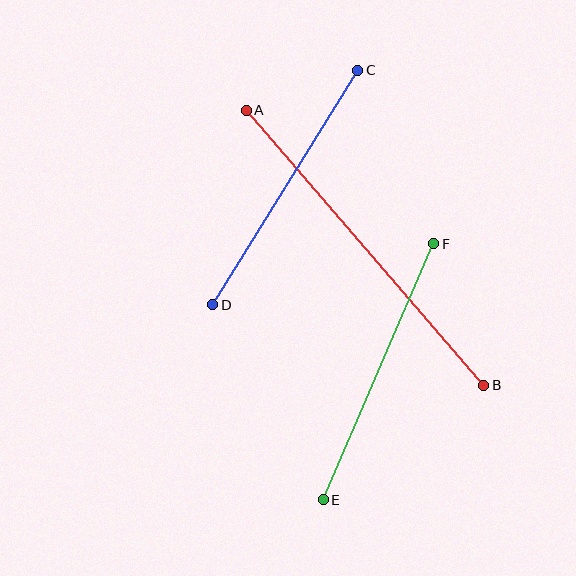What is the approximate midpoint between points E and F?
The midpoint is at approximately (378, 372) pixels.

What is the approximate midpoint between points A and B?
The midpoint is at approximately (365, 248) pixels.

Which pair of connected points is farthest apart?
Points A and B are farthest apart.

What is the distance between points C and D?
The distance is approximately 275 pixels.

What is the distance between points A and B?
The distance is approximately 364 pixels.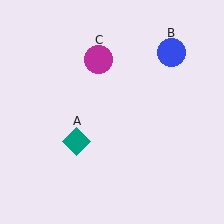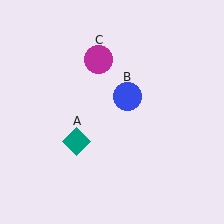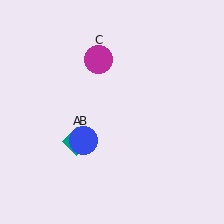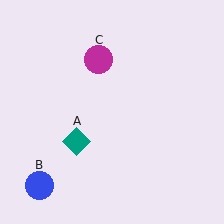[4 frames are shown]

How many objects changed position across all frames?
1 object changed position: blue circle (object B).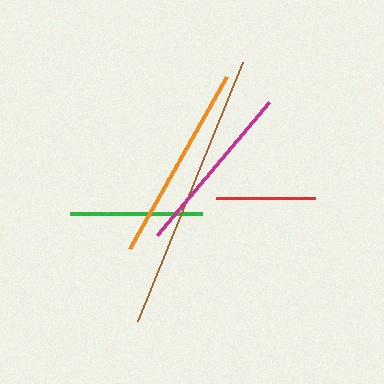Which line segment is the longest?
The brown line is the longest at approximately 280 pixels.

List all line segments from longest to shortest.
From longest to shortest: brown, orange, magenta, green, red.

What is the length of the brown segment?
The brown segment is approximately 280 pixels long.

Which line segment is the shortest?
The red line is the shortest at approximately 99 pixels.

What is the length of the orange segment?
The orange segment is approximately 198 pixels long.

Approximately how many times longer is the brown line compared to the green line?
The brown line is approximately 2.1 times the length of the green line.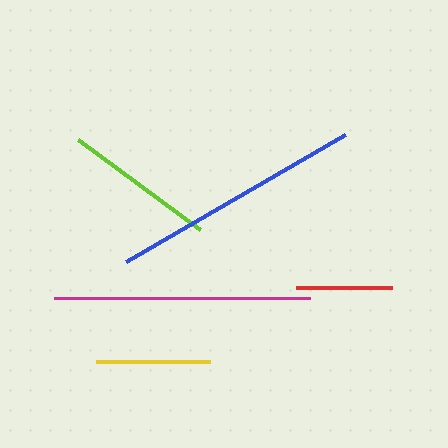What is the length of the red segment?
The red segment is approximately 96 pixels long.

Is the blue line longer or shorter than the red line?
The blue line is longer than the red line.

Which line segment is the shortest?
The red line is the shortest at approximately 96 pixels.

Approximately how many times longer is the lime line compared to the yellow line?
The lime line is approximately 1.3 times the length of the yellow line.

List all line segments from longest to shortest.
From longest to shortest: magenta, blue, lime, yellow, red.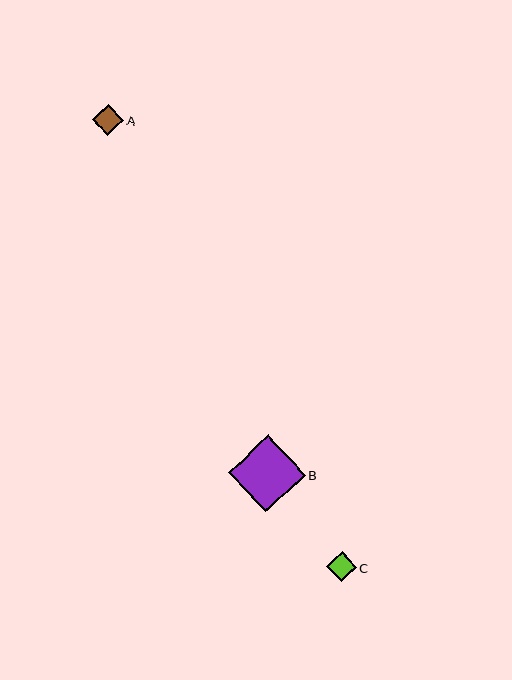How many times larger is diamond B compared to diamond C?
Diamond B is approximately 2.6 times the size of diamond C.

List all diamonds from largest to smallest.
From largest to smallest: B, A, C.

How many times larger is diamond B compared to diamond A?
Diamond B is approximately 2.5 times the size of diamond A.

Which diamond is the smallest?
Diamond C is the smallest with a size of approximately 30 pixels.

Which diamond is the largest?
Diamond B is the largest with a size of approximately 77 pixels.